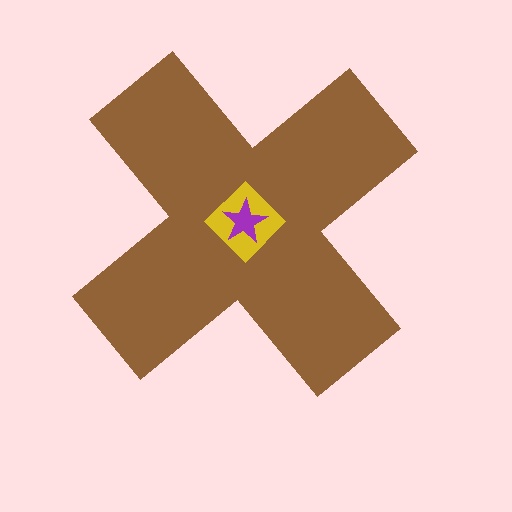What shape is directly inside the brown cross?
The yellow diamond.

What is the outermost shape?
The brown cross.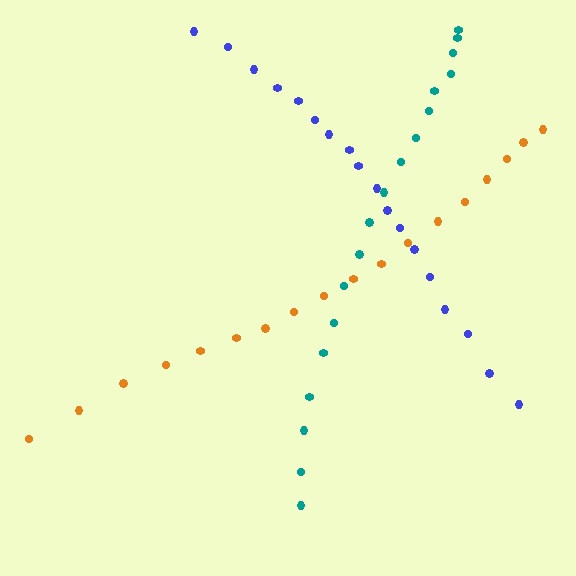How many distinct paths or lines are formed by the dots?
There are 3 distinct paths.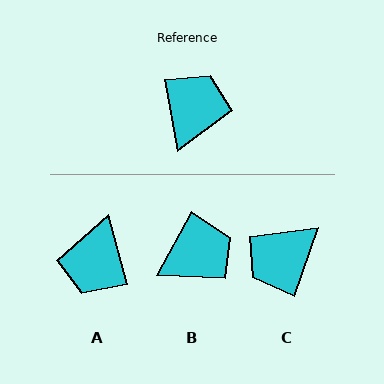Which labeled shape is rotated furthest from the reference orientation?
A, about 176 degrees away.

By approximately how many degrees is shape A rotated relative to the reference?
Approximately 176 degrees clockwise.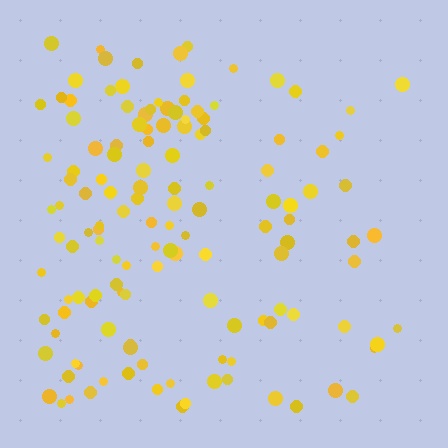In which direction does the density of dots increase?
From right to left, with the left side densest.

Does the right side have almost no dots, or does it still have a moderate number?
Still a moderate number, just noticeably fewer than the left.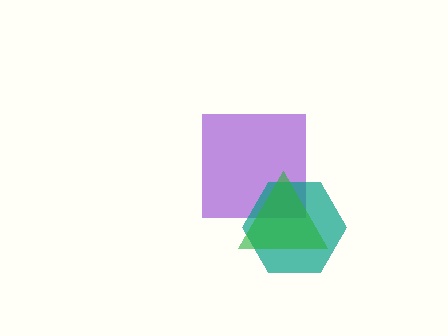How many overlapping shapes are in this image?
There are 3 overlapping shapes in the image.